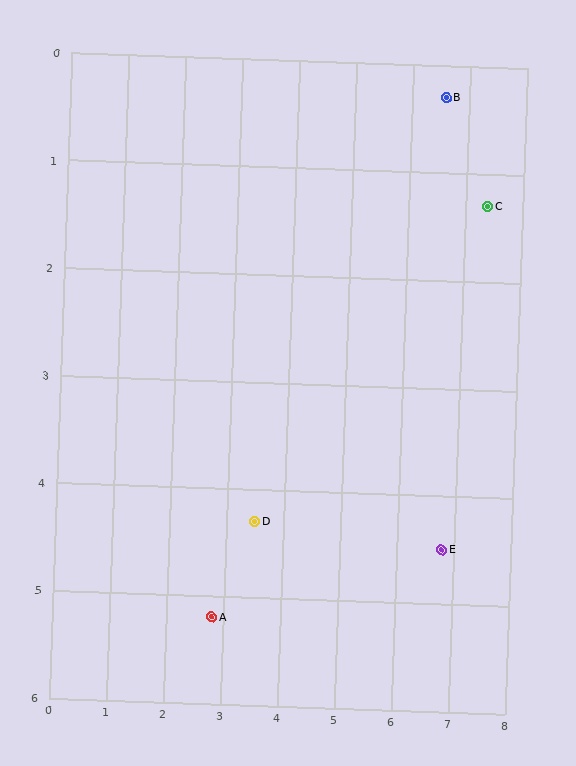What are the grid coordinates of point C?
Point C is at approximately (7.4, 1.3).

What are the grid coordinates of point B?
Point B is at approximately (6.6, 0.3).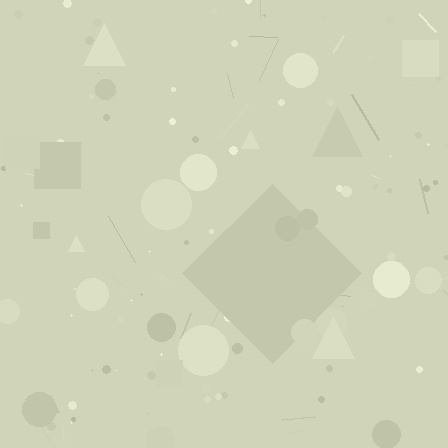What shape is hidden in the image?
A diamond is hidden in the image.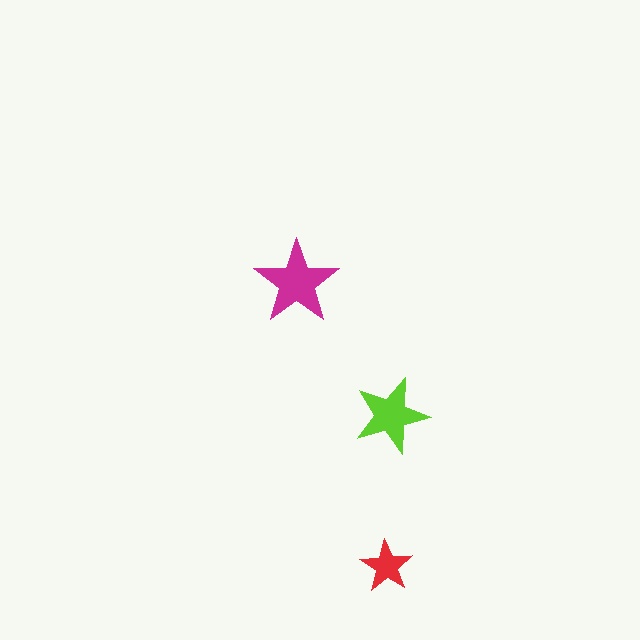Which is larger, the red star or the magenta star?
The magenta one.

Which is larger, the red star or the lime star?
The lime one.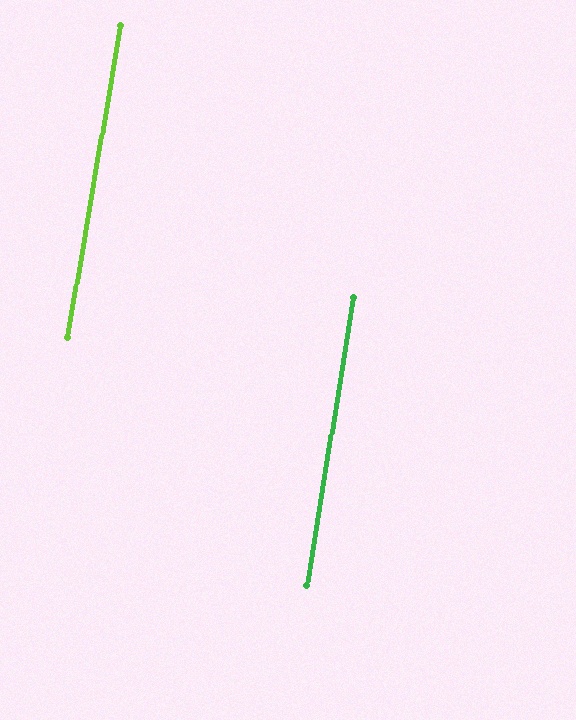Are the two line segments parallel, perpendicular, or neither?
Parallel — their directions differ by only 0.3°.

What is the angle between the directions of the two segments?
Approximately 0 degrees.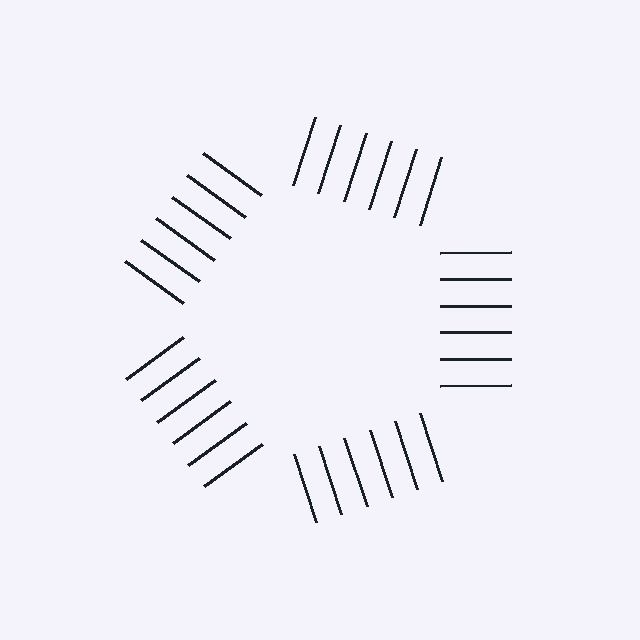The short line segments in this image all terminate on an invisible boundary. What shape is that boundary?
An illusory pentagon — the line segments terminate on its edges but no continuous stroke is drawn.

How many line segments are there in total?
30 — 6 along each of the 5 edges.